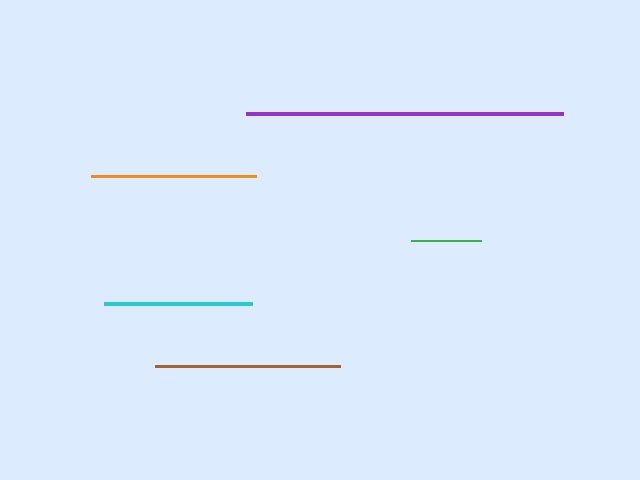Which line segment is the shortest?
The green line is the shortest at approximately 70 pixels.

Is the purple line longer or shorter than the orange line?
The purple line is longer than the orange line.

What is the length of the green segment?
The green segment is approximately 70 pixels long.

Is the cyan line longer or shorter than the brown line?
The brown line is longer than the cyan line.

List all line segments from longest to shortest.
From longest to shortest: purple, brown, orange, cyan, green.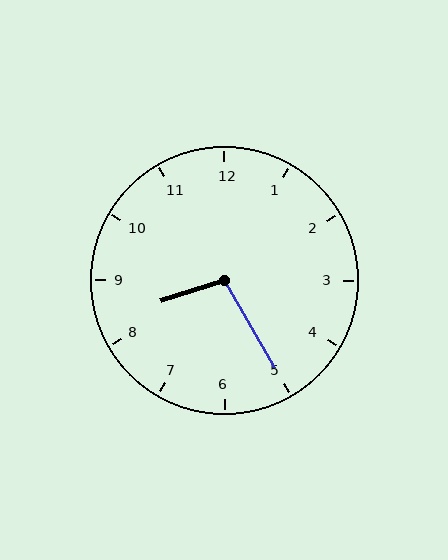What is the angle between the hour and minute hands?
Approximately 102 degrees.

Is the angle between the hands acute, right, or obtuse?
It is obtuse.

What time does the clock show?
8:25.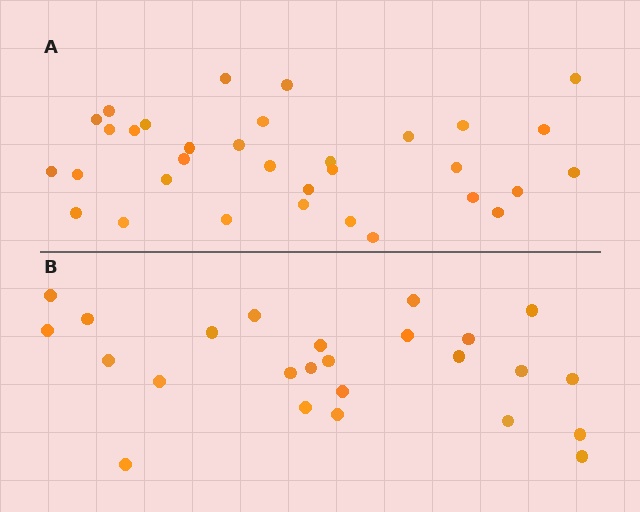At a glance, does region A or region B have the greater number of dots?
Region A (the top region) has more dots.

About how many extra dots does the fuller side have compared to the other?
Region A has roughly 8 or so more dots than region B.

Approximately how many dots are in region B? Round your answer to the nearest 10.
About 20 dots. (The exact count is 25, which rounds to 20.)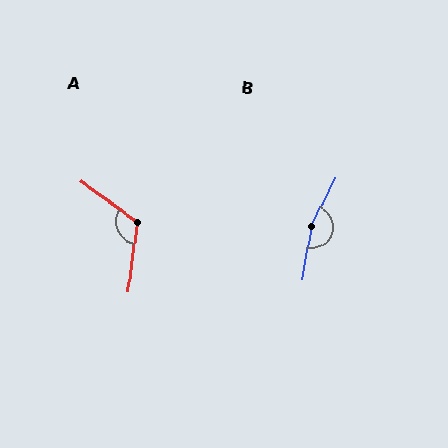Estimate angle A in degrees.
Approximately 118 degrees.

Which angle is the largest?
B, at approximately 164 degrees.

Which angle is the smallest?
A, at approximately 118 degrees.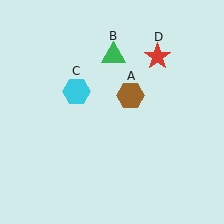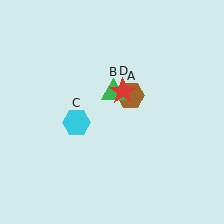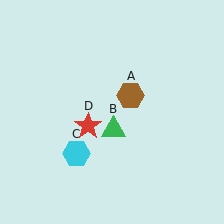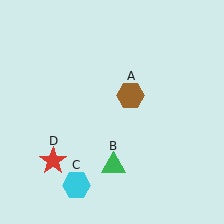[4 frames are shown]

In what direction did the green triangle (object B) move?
The green triangle (object B) moved down.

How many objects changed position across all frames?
3 objects changed position: green triangle (object B), cyan hexagon (object C), red star (object D).